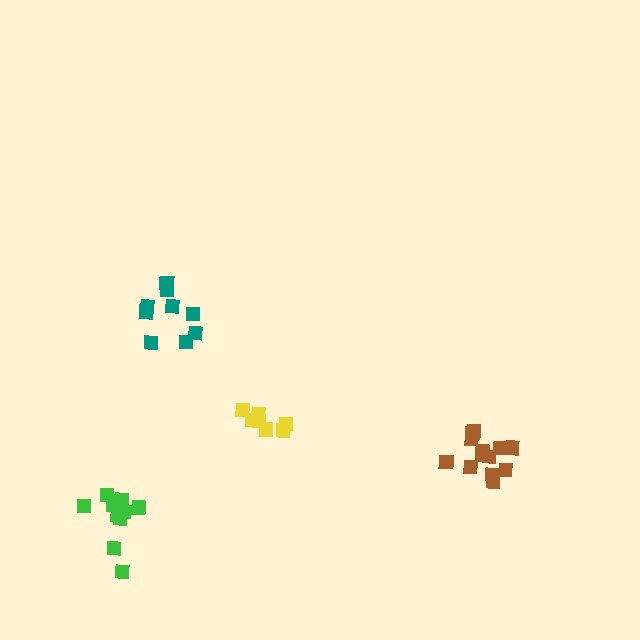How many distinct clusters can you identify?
There are 4 distinct clusters.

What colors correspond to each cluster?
The clusters are colored: green, brown, yellow, teal.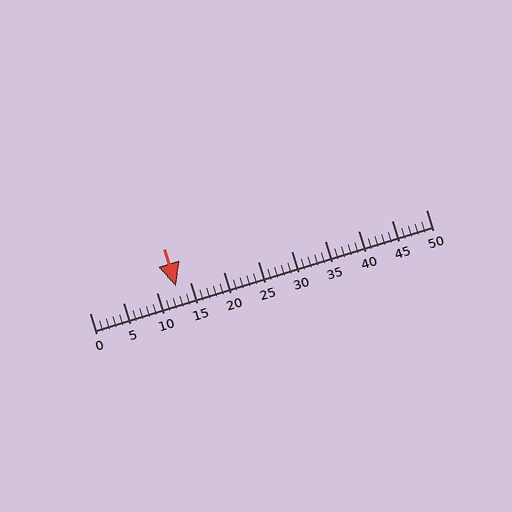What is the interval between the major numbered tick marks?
The major tick marks are spaced 5 units apart.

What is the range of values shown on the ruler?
The ruler shows values from 0 to 50.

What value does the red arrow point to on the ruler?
The red arrow points to approximately 13.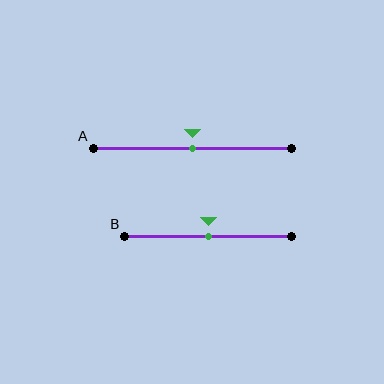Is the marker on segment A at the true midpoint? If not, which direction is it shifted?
Yes, the marker on segment A is at the true midpoint.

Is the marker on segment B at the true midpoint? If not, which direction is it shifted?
Yes, the marker on segment B is at the true midpoint.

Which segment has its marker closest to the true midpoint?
Segment A has its marker closest to the true midpoint.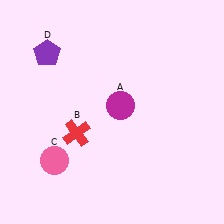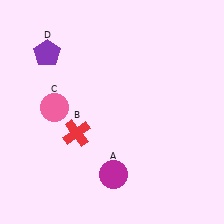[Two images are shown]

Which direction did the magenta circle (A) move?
The magenta circle (A) moved down.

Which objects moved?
The objects that moved are: the magenta circle (A), the pink circle (C).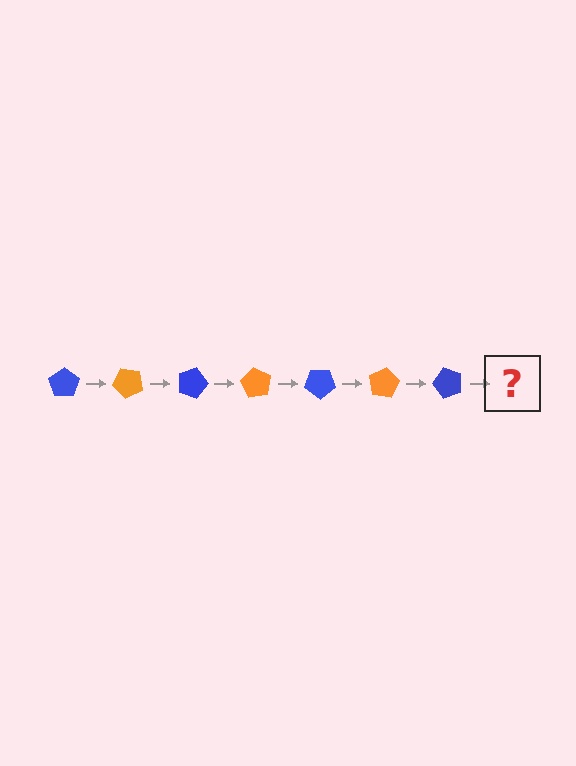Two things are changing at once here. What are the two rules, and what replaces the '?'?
The two rules are that it rotates 45 degrees each step and the color cycles through blue and orange. The '?' should be an orange pentagon, rotated 315 degrees from the start.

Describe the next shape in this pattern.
It should be an orange pentagon, rotated 315 degrees from the start.